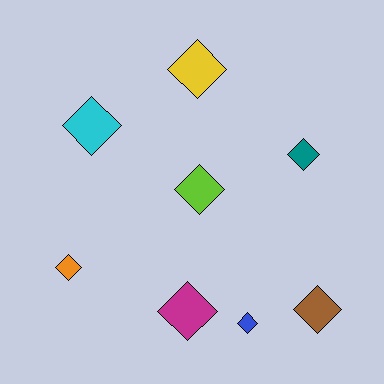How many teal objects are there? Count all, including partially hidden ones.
There is 1 teal object.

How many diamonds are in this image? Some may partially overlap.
There are 8 diamonds.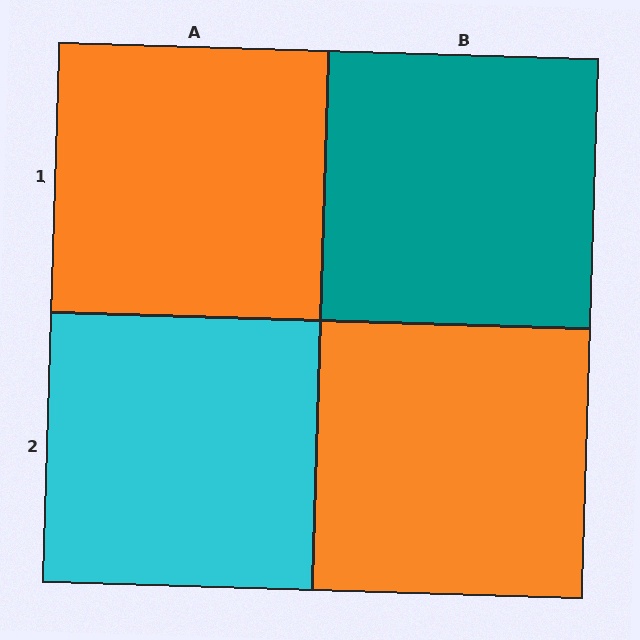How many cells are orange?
2 cells are orange.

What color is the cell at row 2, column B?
Orange.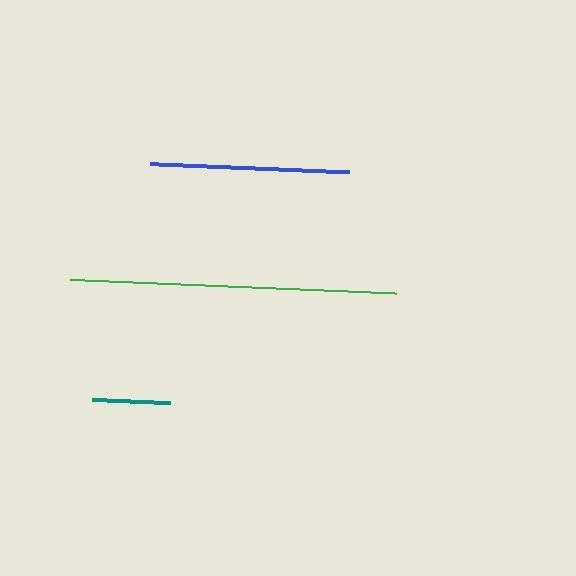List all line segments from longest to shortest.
From longest to shortest: green, blue, teal.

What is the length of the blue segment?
The blue segment is approximately 199 pixels long.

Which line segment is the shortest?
The teal line is the shortest at approximately 78 pixels.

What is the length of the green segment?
The green segment is approximately 326 pixels long.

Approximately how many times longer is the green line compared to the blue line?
The green line is approximately 1.6 times the length of the blue line.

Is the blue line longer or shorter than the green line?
The green line is longer than the blue line.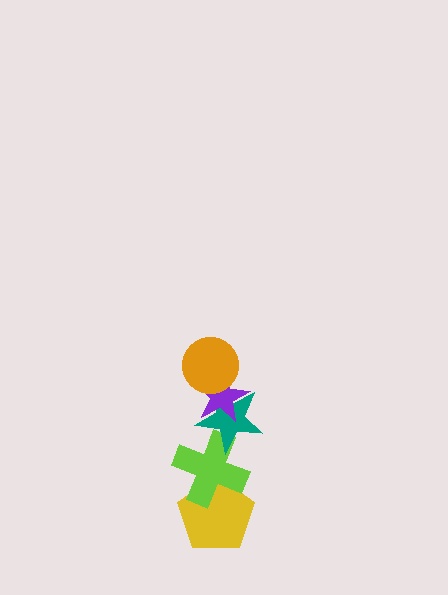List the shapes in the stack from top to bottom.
From top to bottom: the orange circle, the purple star, the teal star, the lime cross, the yellow pentagon.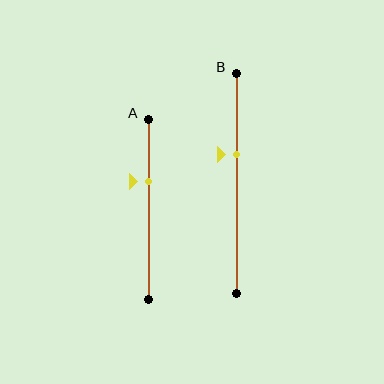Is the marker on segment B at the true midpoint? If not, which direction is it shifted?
No, the marker on segment B is shifted upward by about 13% of the segment length.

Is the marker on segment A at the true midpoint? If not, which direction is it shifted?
No, the marker on segment A is shifted upward by about 16% of the segment length.